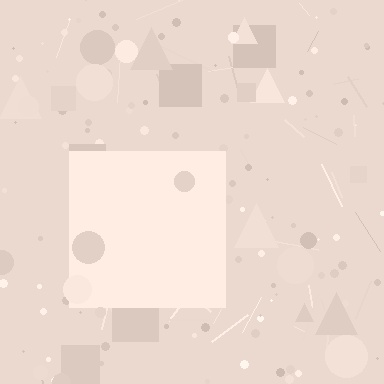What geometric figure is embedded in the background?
A square is embedded in the background.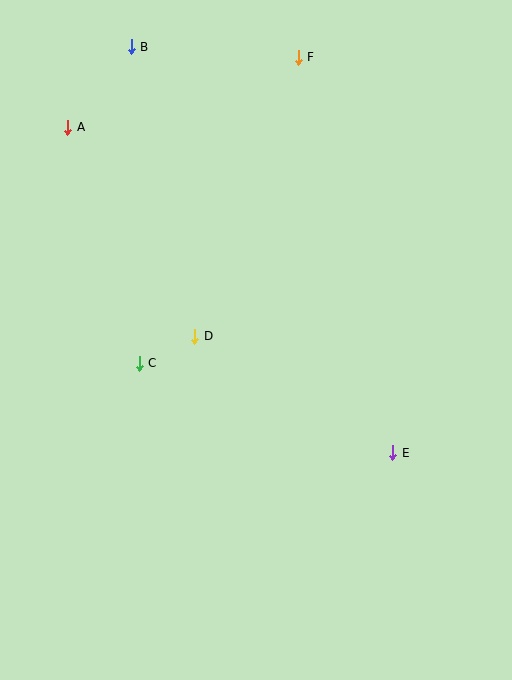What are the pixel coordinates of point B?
Point B is at (131, 47).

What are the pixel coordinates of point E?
Point E is at (393, 453).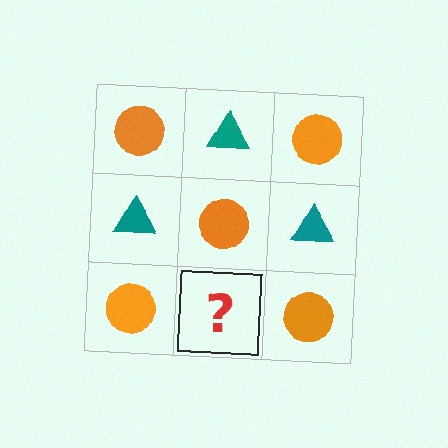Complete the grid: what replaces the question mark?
The question mark should be replaced with a teal triangle.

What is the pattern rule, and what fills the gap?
The rule is that it alternates orange circle and teal triangle in a checkerboard pattern. The gap should be filled with a teal triangle.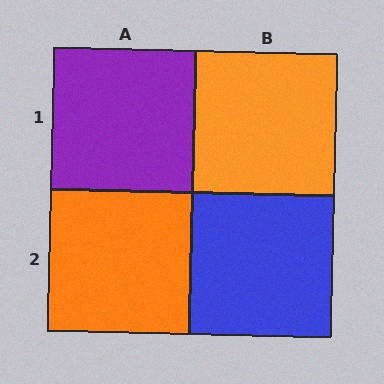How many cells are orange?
2 cells are orange.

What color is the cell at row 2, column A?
Orange.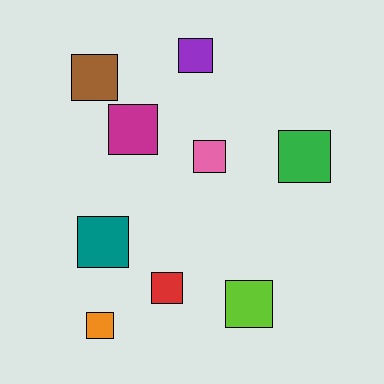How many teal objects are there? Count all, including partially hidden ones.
There is 1 teal object.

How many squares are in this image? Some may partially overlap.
There are 9 squares.